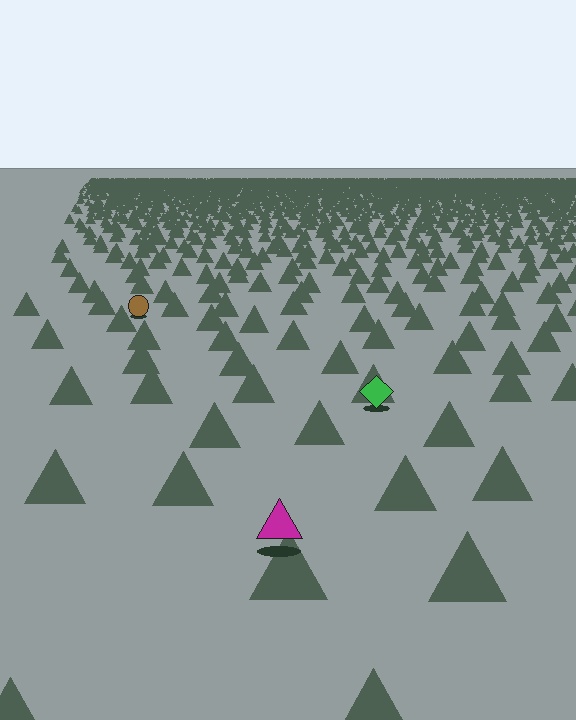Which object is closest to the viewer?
The magenta triangle is closest. The texture marks near it are larger and more spread out.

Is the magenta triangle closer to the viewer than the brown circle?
Yes. The magenta triangle is closer — you can tell from the texture gradient: the ground texture is coarser near it.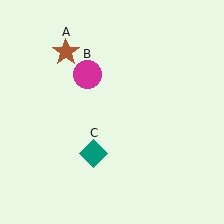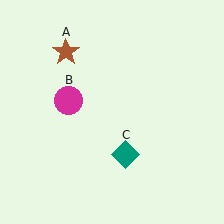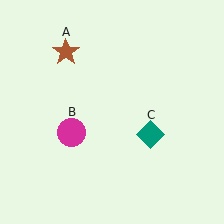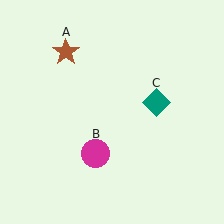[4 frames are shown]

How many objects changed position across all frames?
2 objects changed position: magenta circle (object B), teal diamond (object C).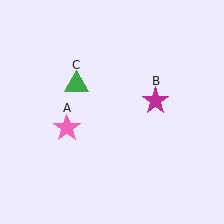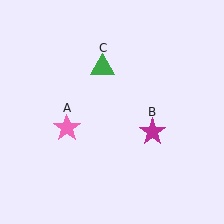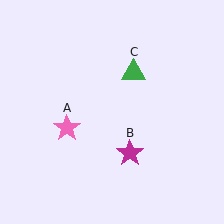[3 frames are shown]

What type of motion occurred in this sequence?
The magenta star (object B), green triangle (object C) rotated clockwise around the center of the scene.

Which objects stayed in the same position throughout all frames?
Pink star (object A) remained stationary.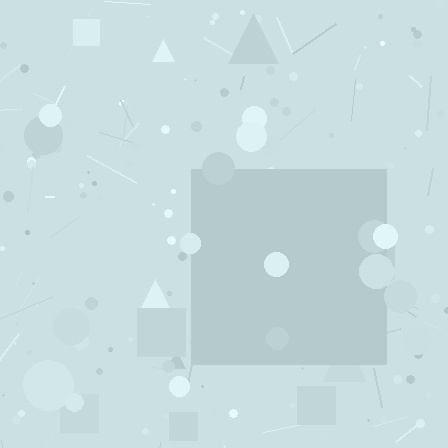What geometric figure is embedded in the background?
A square is embedded in the background.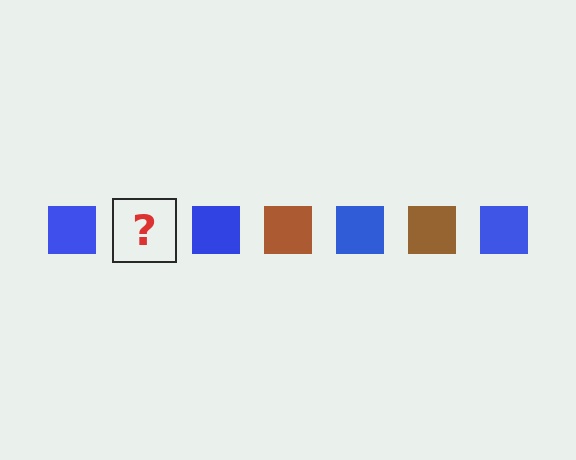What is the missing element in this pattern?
The missing element is a brown square.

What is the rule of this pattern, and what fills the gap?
The rule is that the pattern cycles through blue, brown squares. The gap should be filled with a brown square.